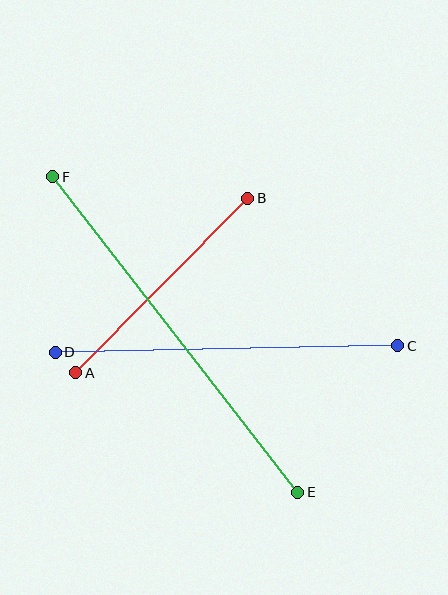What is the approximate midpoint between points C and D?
The midpoint is at approximately (226, 349) pixels.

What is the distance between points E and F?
The distance is approximately 399 pixels.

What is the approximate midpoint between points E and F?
The midpoint is at approximately (175, 335) pixels.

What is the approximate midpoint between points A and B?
The midpoint is at approximately (162, 285) pixels.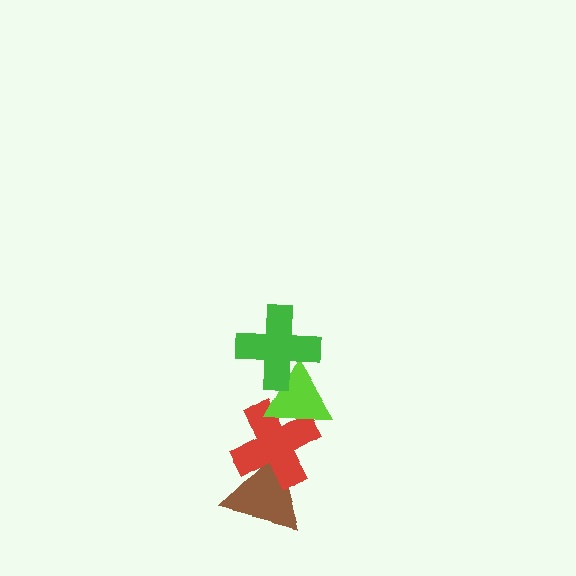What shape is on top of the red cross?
The lime triangle is on top of the red cross.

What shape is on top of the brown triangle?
The red cross is on top of the brown triangle.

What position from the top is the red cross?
The red cross is 3rd from the top.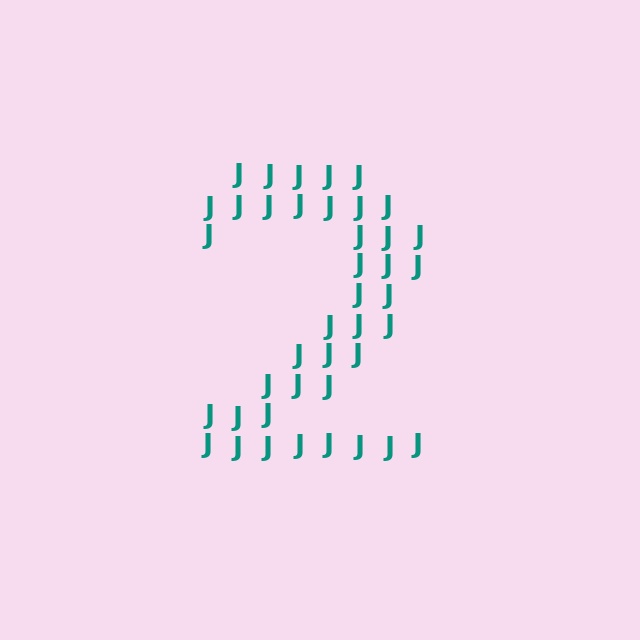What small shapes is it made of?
It is made of small letter J's.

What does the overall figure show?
The overall figure shows the digit 2.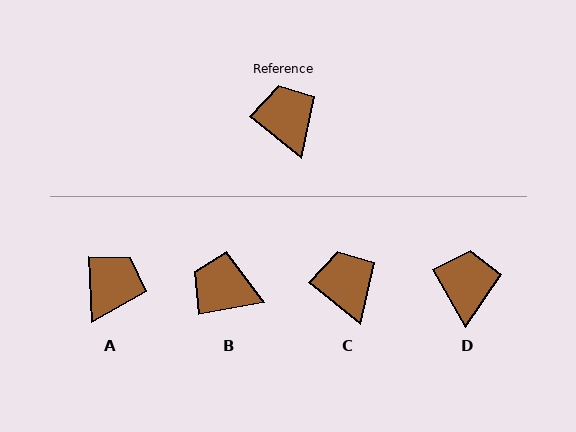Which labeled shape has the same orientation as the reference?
C.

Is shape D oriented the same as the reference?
No, it is off by about 21 degrees.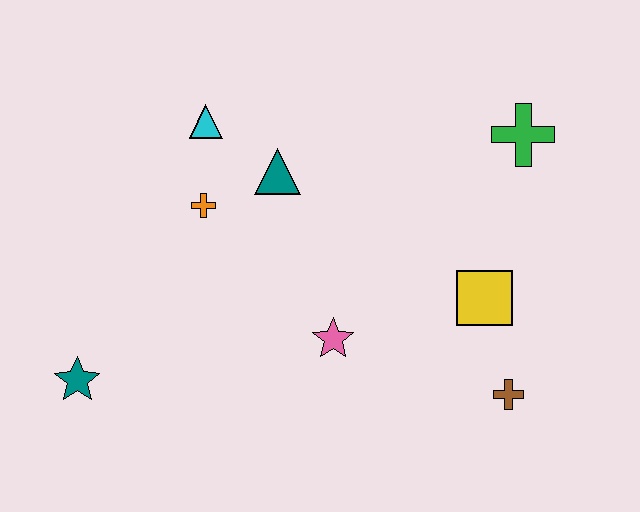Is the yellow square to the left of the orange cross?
No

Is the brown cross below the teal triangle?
Yes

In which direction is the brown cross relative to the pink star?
The brown cross is to the right of the pink star.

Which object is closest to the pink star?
The yellow square is closest to the pink star.